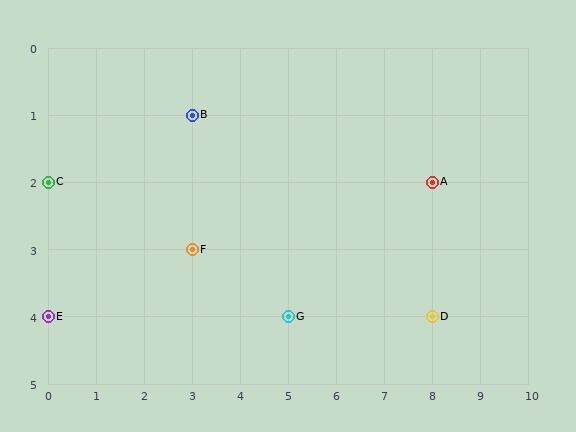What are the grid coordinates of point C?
Point C is at grid coordinates (0, 2).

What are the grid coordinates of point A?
Point A is at grid coordinates (8, 2).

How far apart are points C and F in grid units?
Points C and F are 3 columns and 1 row apart (about 3.2 grid units diagonally).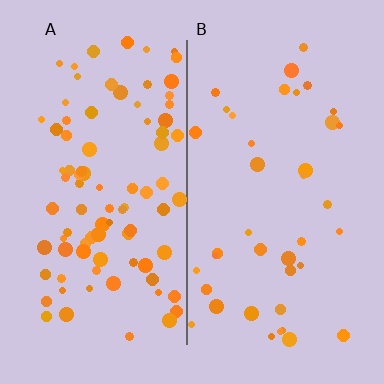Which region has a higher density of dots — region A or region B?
A (the left).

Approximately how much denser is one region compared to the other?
Approximately 2.2× — region A over region B.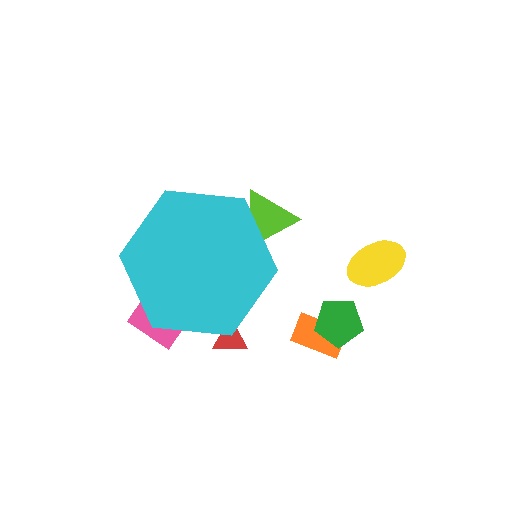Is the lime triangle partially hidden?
Yes, the lime triangle is partially hidden behind the cyan hexagon.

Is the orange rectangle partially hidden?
No, the orange rectangle is fully visible.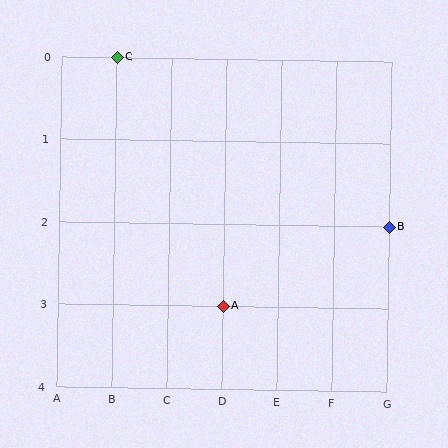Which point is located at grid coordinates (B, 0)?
Point C is at (B, 0).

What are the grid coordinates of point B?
Point B is at grid coordinates (G, 2).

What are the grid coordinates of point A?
Point A is at grid coordinates (D, 3).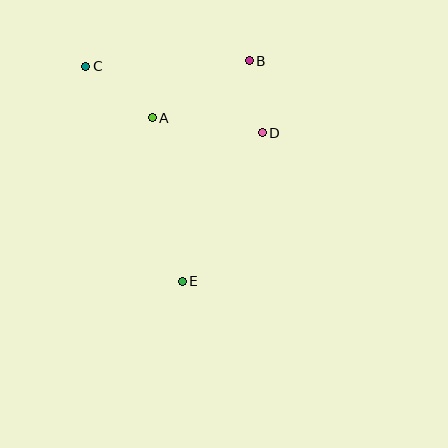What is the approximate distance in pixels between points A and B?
The distance between A and B is approximately 113 pixels.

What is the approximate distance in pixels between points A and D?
The distance between A and D is approximately 111 pixels.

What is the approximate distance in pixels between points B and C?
The distance between B and C is approximately 164 pixels.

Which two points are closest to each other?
Points B and D are closest to each other.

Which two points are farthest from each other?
Points C and E are farthest from each other.